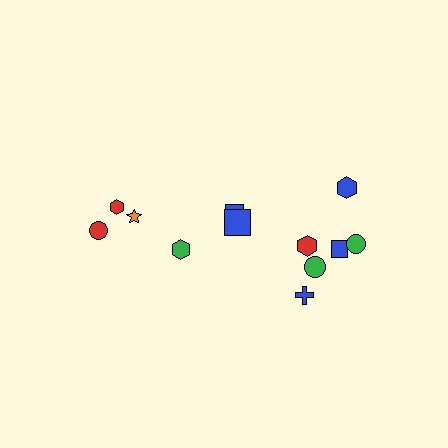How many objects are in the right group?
There are 8 objects.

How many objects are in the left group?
There are 4 objects.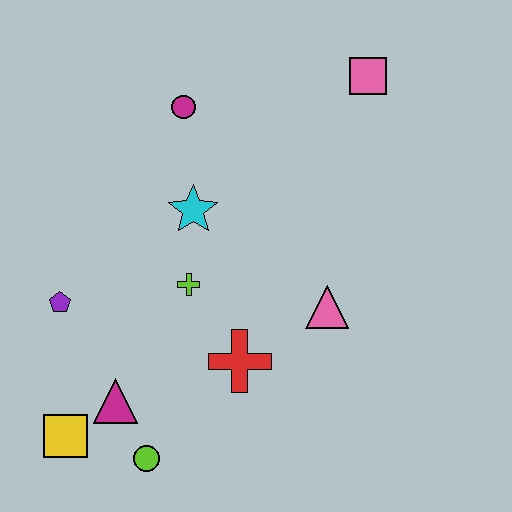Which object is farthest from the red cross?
The pink square is farthest from the red cross.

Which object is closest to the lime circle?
The magenta triangle is closest to the lime circle.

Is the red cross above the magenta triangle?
Yes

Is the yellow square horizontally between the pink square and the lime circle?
No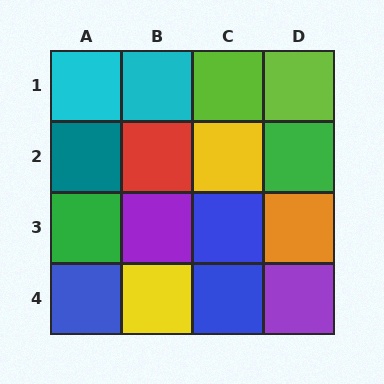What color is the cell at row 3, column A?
Green.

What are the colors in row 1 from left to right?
Cyan, cyan, lime, lime.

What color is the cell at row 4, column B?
Yellow.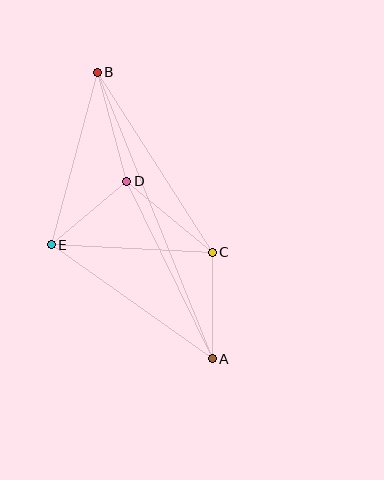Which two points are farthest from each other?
Points A and B are farthest from each other.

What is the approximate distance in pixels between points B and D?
The distance between B and D is approximately 113 pixels.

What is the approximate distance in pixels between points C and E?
The distance between C and E is approximately 161 pixels.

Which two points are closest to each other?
Points D and E are closest to each other.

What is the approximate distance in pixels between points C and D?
The distance between C and D is approximately 111 pixels.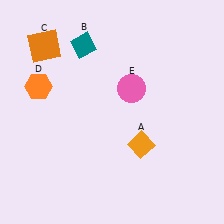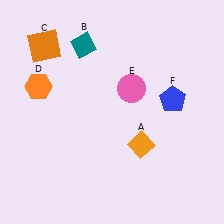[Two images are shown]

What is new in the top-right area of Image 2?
A blue pentagon (F) was added in the top-right area of Image 2.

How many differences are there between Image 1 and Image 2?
There is 1 difference between the two images.